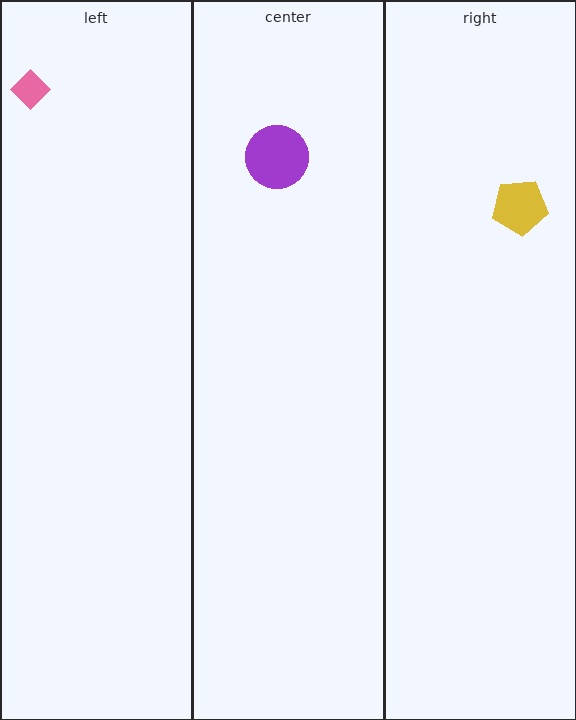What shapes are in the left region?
The pink diamond.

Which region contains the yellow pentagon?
The right region.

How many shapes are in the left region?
1.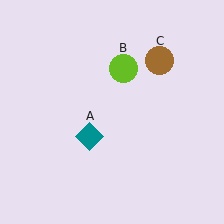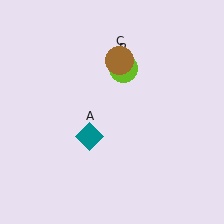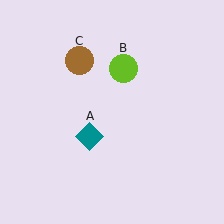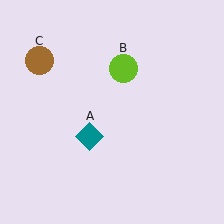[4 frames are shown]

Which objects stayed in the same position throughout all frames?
Teal diamond (object A) and lime circle (object B) remained stationary.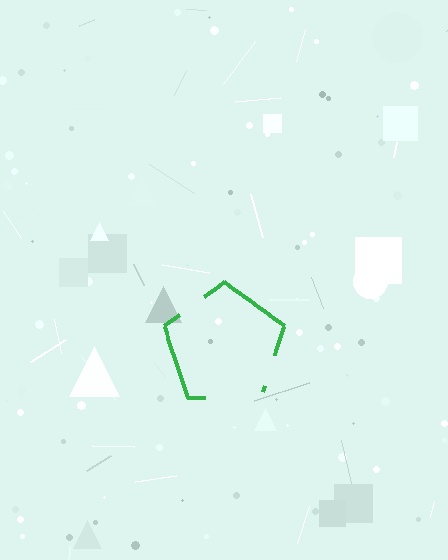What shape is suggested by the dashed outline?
The dashed outline suggests a pentagon.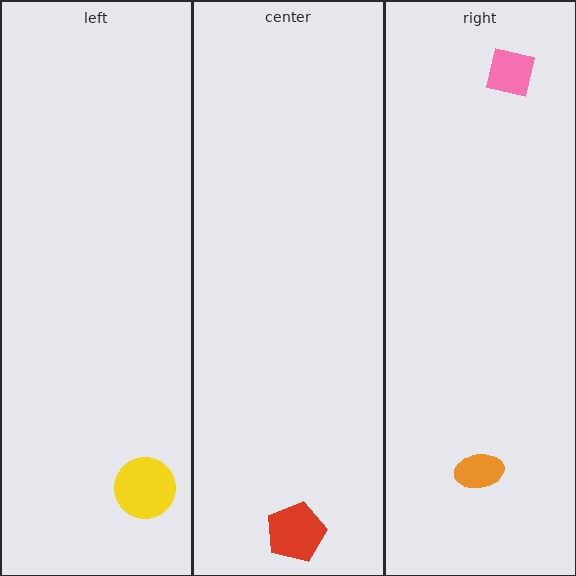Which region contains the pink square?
The right region.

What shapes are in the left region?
The yellow circle.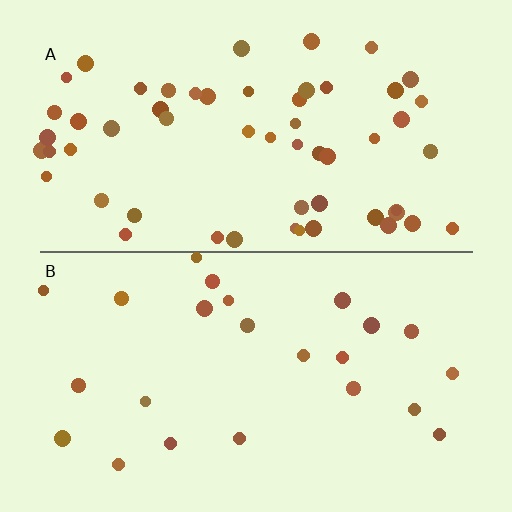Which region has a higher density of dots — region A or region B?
A (the top).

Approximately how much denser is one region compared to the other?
Approximately 2.4× — region A over region B.